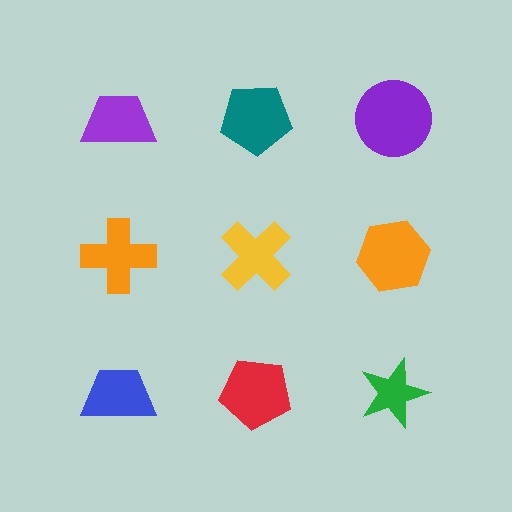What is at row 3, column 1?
A blue trapezoid.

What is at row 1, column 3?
A purple circle.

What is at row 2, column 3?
An orange hexagon.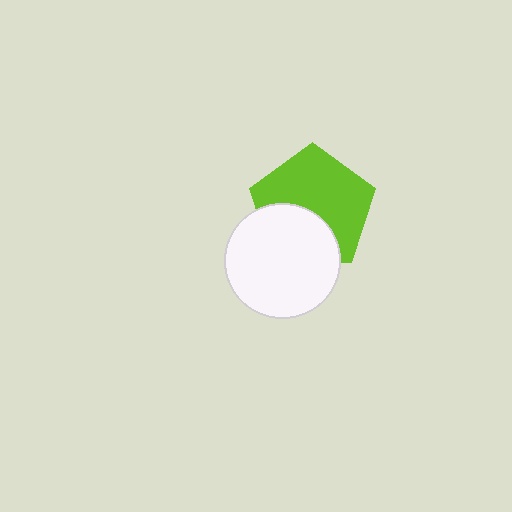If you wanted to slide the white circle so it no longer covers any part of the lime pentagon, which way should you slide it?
Slide it down — that is the most direct way to separate the two shapes.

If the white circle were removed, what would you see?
You would see the complete lime pentagon.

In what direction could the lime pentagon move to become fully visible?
The lime pentagon could move up. That would shift it out from behind the white circle entirely.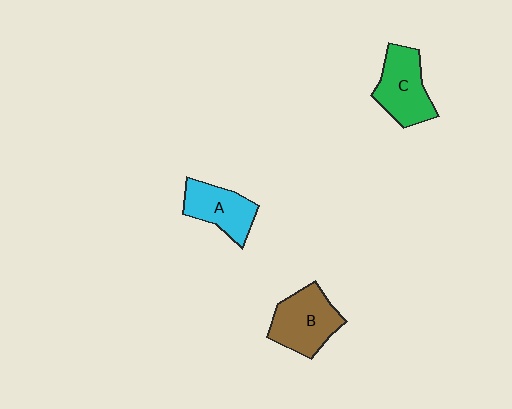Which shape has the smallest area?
Shape A (cyan).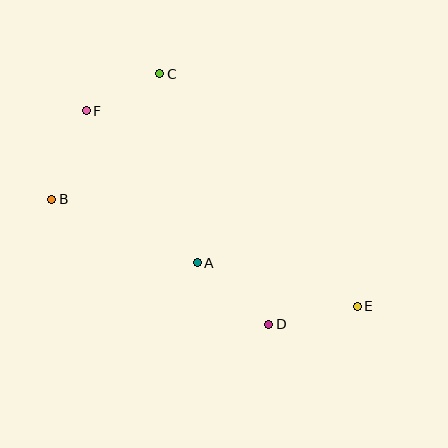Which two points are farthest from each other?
Points E and F are farthest from each other.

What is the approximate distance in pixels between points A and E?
The distance between A and E is approximately 166 pixels.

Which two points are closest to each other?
Points C and F are closest to each other.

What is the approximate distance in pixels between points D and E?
The distance between D and E is approximately 90 pixels.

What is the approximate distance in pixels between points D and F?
The distance between D and F is approximately 281 pixels.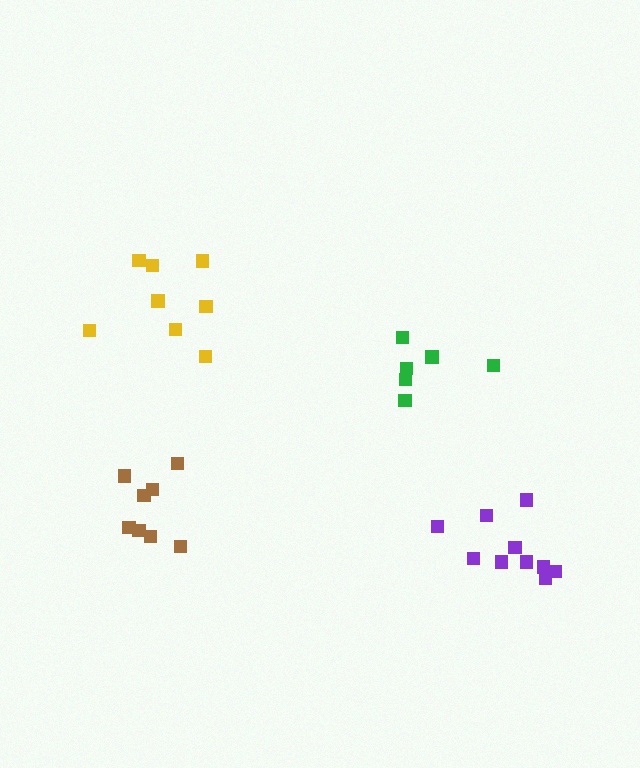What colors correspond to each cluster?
The clusters are colored: brown, purple, green, yellow.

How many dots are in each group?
Group 1: 8 dots, Group 2: 10 dots, Group 3: 6 dots, Group 4: 8 dots (32 total).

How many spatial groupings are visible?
There are 4 spatial groupings.